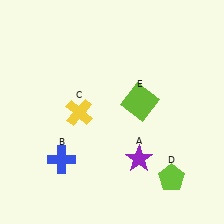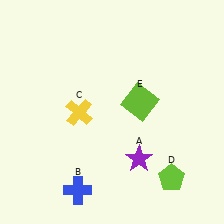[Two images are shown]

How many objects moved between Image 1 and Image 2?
1 object moved between the two images.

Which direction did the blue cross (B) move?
The blue cross (B) moved down.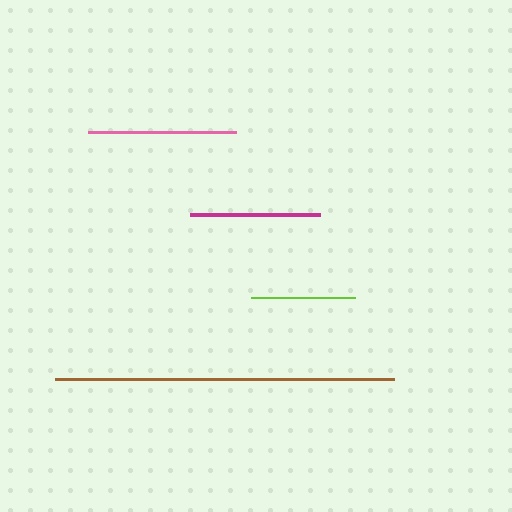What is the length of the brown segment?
The brown segment is approximately 339 pixels long.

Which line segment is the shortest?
The lime line is the shortest at approximately 104 pixels.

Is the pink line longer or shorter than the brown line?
The brown line is longer than the pink line.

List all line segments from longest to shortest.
From longest to shortest: brown, pink, magenta, lime.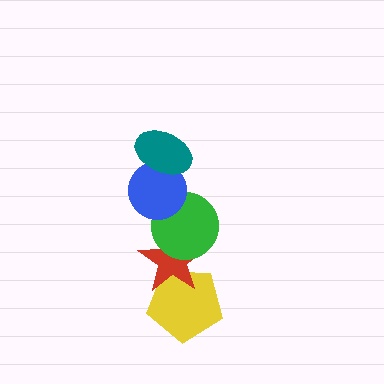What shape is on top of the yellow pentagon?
The red star is on top of the yellow pentagon.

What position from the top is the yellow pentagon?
The yellow pentagon is 5th from the top.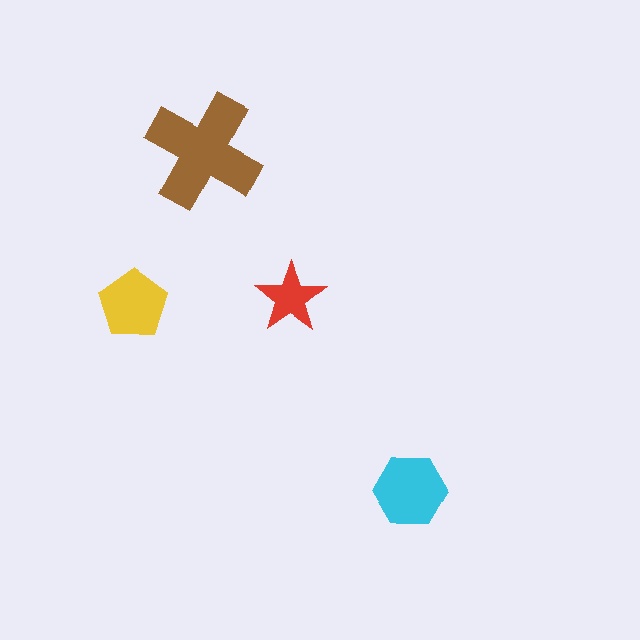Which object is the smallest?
The red star.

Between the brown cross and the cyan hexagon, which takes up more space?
The brown cross.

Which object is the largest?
The brown cross.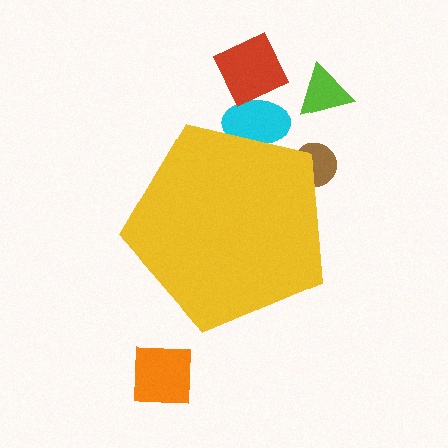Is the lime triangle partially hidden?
No, the lime triangle is fully visible.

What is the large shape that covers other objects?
A yellow pentagon.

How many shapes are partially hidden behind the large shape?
2 shapes are partially hidden.